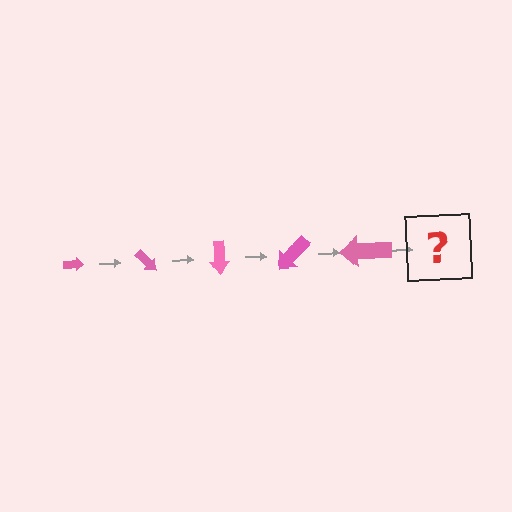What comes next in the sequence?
The next element should be an arrow, larger than the previous one and rotated 225 degrees from the start.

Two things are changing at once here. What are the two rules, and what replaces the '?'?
The two rules are that the arrow grows larger each step and it rotates 45 degrees each step. The '?' should be an arrow, larger than the previous one and rotated 225 degrees from the start.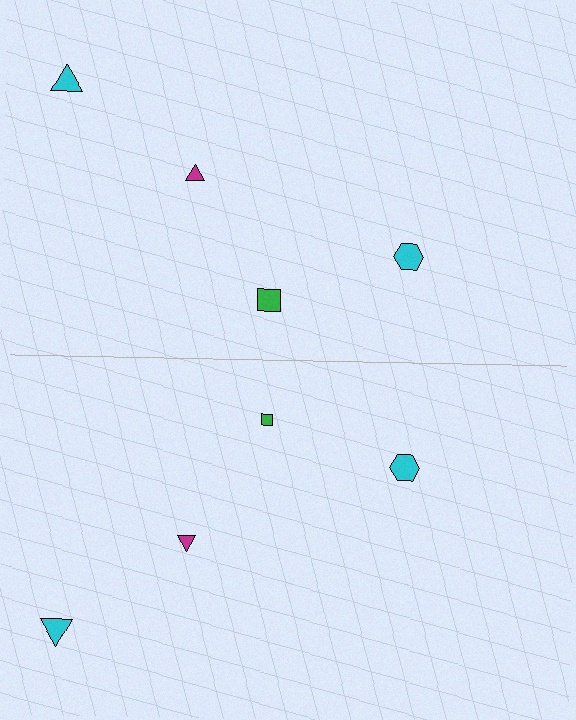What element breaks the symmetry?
The green square on the bottom side has a different size than its mirror counterpart.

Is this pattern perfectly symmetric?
No, the pattern is not perfectly symmetric. The green square on the bottom side has a different size than its mirror counterpart.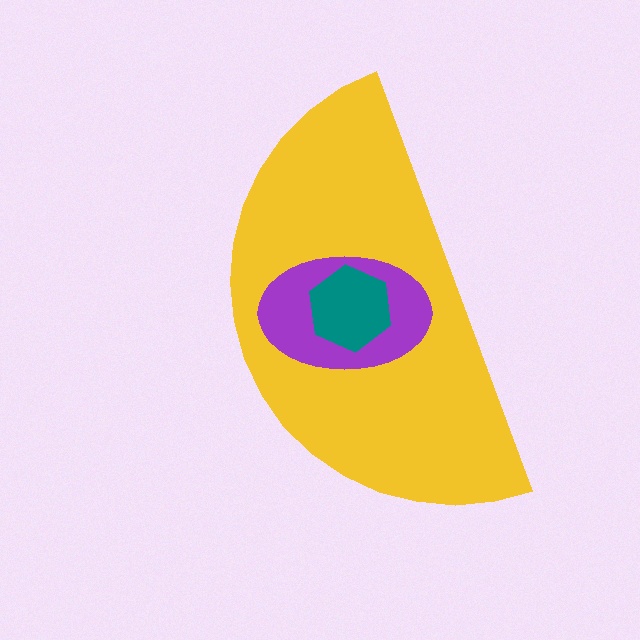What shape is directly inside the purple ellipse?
The teal hexagon.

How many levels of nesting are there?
3.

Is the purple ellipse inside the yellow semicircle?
Yes.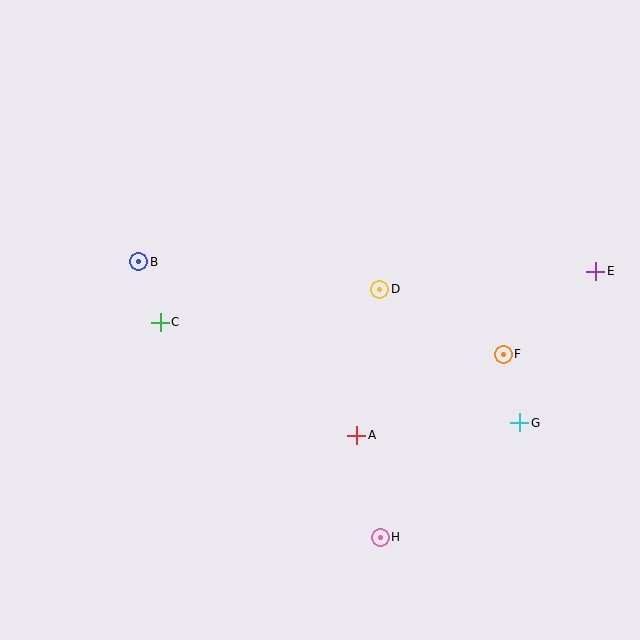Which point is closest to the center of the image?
Point D at (380, 289) is closest to the center.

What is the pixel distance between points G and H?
The distance between G and H is 180 pixels.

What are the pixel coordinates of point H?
Point H is at (380, 537).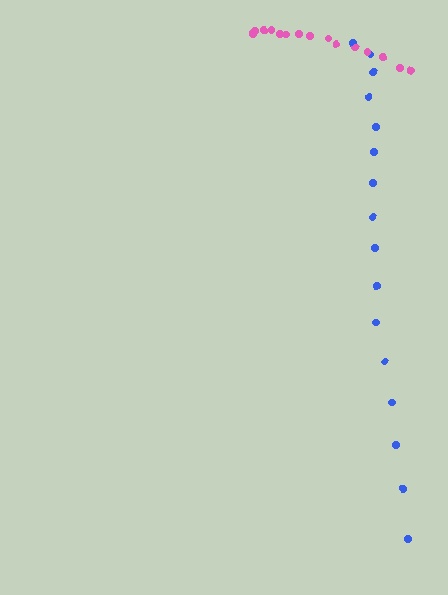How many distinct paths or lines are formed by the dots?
There are 2 distinct paths.